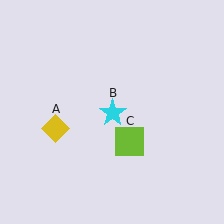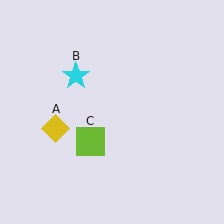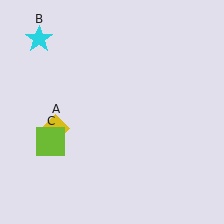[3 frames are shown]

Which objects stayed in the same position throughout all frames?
Yellow diamond (object A) remained stationary.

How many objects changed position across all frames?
2 objects changed position: cyan star (object B), lime square (object C).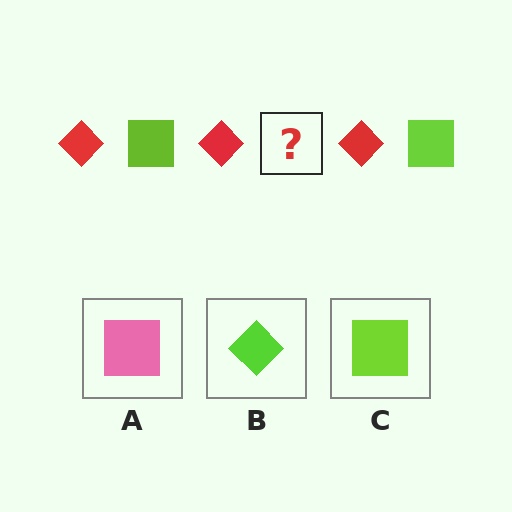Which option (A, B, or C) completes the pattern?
C.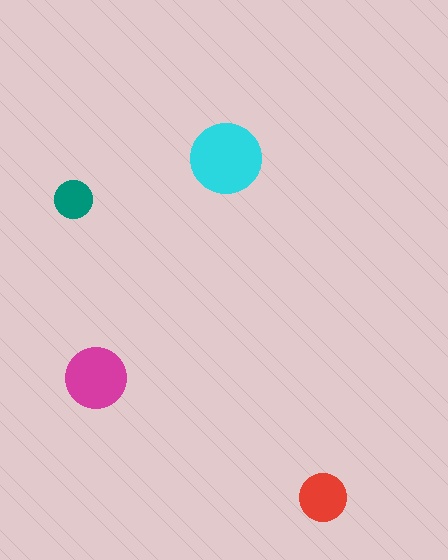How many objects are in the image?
There are 4 objects in the image.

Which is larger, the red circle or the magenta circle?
The magenta one.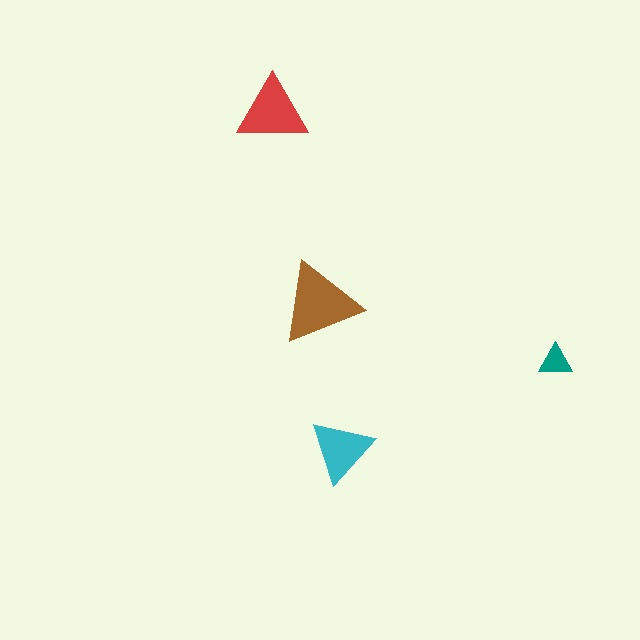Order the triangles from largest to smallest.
the brown one, the red one, the cyan one, the teal one.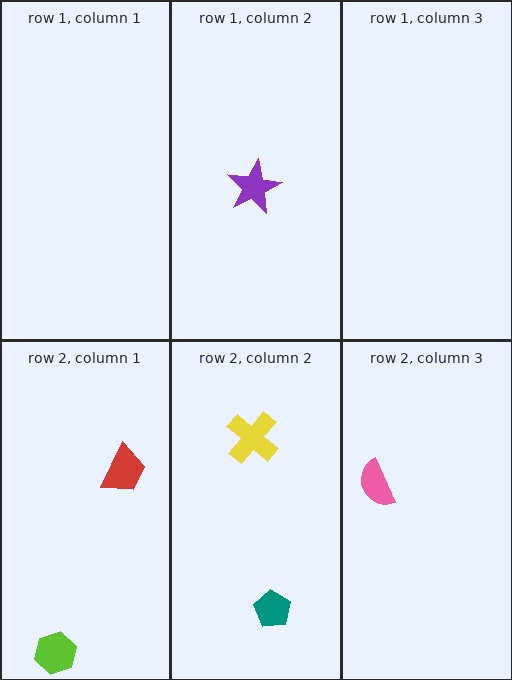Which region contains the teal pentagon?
The row 2, column 2 region.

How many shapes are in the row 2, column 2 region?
2.